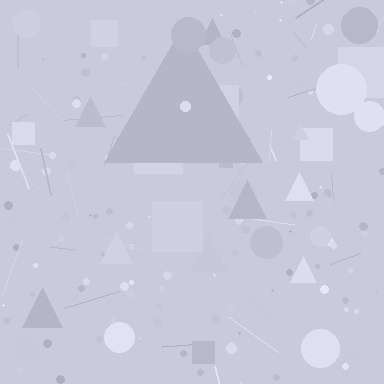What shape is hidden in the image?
A triangle is hidden in the image.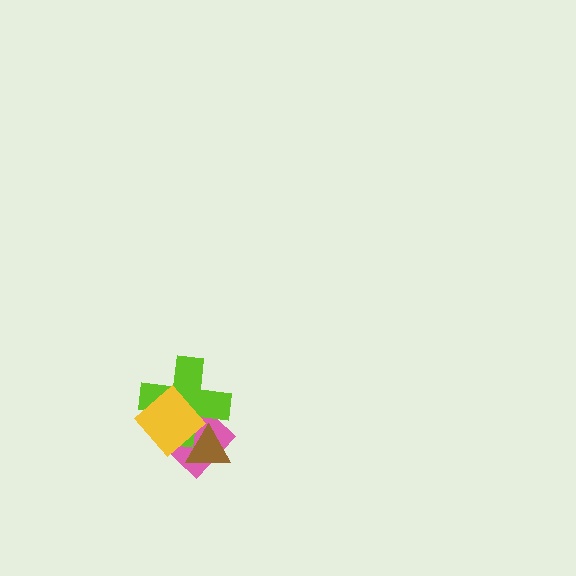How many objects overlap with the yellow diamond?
2 objects overlap with the yellow diamond.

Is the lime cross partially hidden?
Yes, it is partially covered by another shape.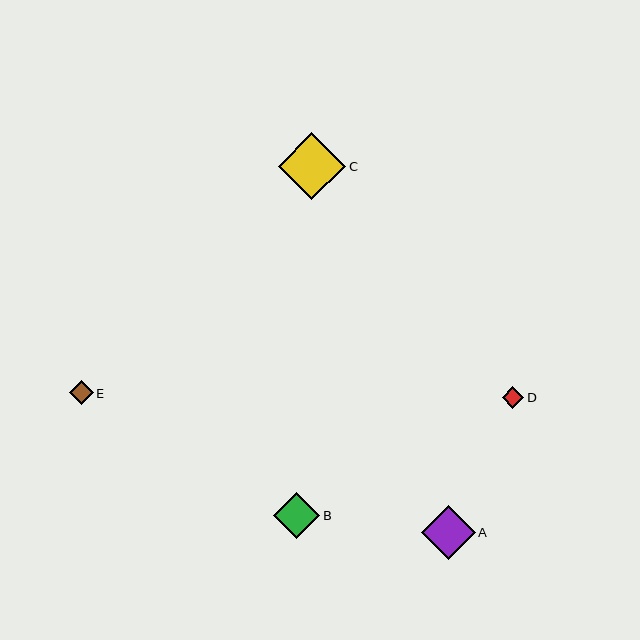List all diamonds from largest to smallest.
From largest to smallest: C, A, B, E, D.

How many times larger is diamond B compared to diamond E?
Diamond B is approximately 1.9 times the size of diamond E.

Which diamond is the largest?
Diamond C is the largest with a size of approximately 67 pixels.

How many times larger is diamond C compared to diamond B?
Diamond C is approximately 1.5 times the size of diamond B.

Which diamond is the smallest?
Diamond D is the smallest with a size of approximately 22 pixels.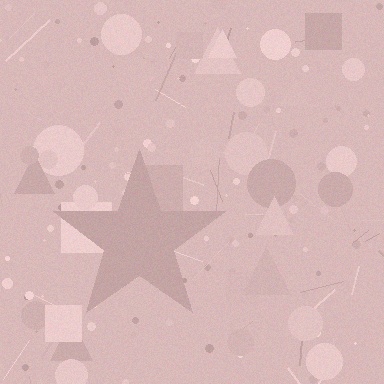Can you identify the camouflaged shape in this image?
The camouflaged shape is a star.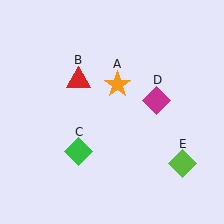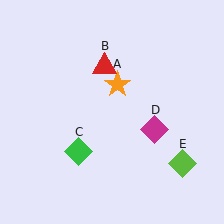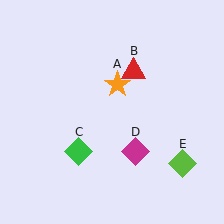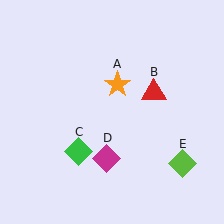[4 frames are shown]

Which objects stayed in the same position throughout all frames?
Orange star (object A) and green diamond (object C) and lime diamond (object E) remained stationary.